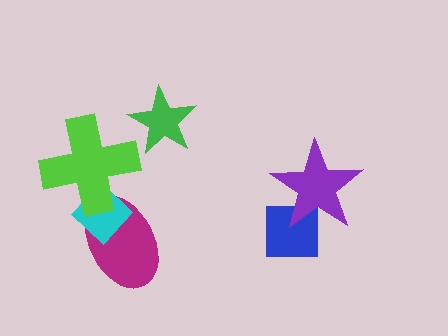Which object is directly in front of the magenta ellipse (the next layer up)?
The cyan diamond is directly in front of the magenta ellipse.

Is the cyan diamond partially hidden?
Yes, it is partially covered by another shape.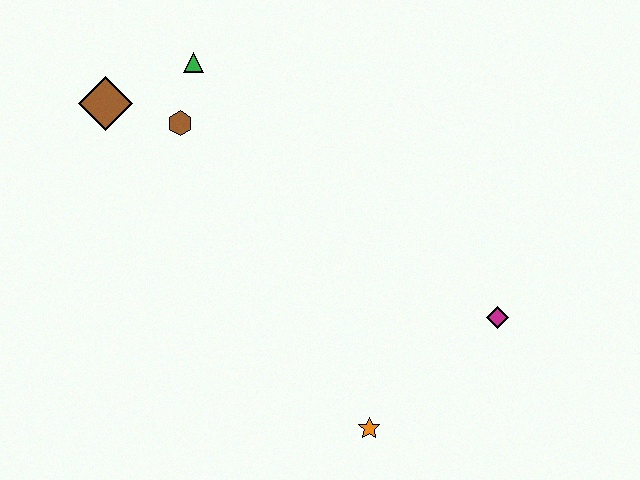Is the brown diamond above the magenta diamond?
Yes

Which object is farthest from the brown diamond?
The magenta diamond is farthest from the brown diamond.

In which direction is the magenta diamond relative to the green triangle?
The magenta diamond is to the right of the green triangle.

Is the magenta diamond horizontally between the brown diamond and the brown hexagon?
No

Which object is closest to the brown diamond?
The brown hexagon is closest to the brown diamond.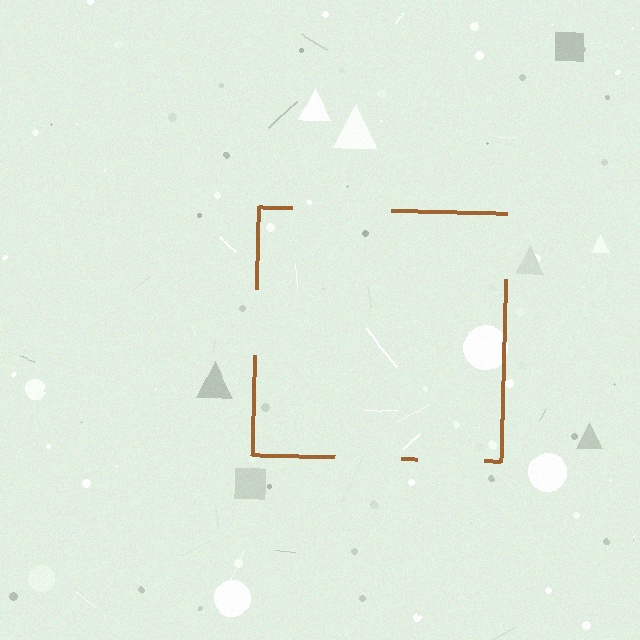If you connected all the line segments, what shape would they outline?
They would outline a square.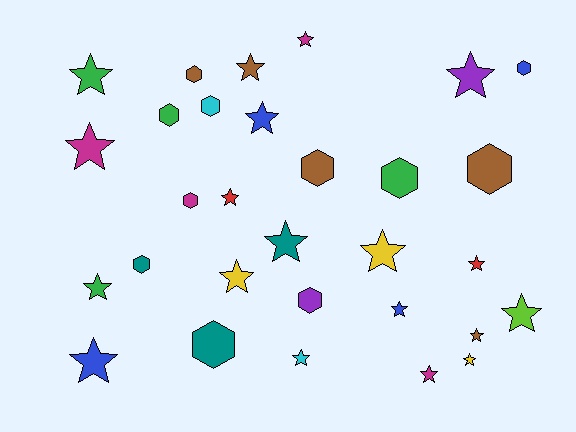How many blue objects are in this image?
There are 4 blue objects.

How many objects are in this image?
There are 30 objects.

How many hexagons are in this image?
There are 11 hexagons.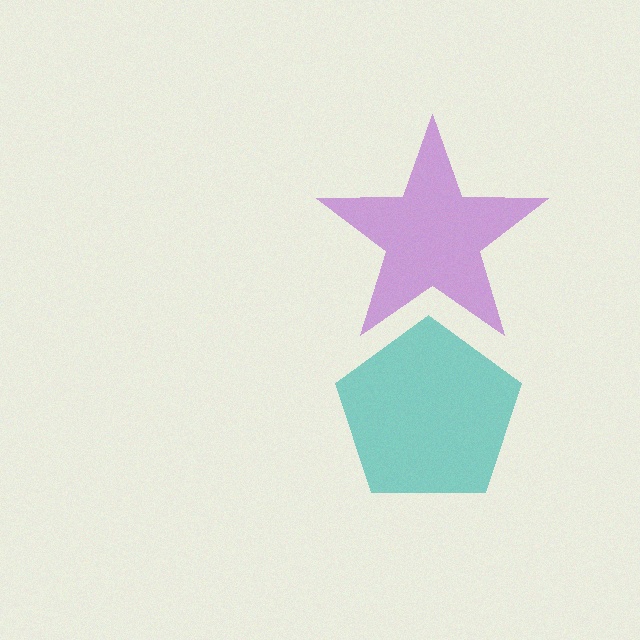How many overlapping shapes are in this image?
There are 2 overlapping shapes in the image.